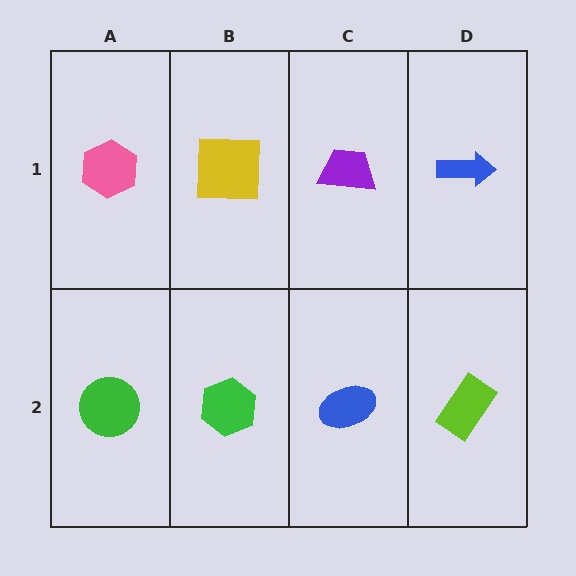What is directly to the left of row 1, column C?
A yellow square.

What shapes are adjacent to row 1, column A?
A green circle (row 2, column A), a yellow square (row 1, column B).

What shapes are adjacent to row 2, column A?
A pink hexagon (row 1, column A), a green hexagon (row 2, column B).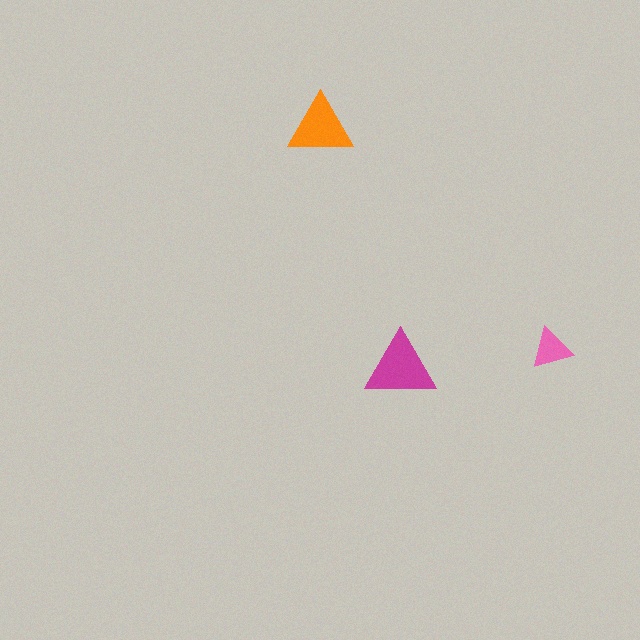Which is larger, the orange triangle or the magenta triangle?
The magenta one.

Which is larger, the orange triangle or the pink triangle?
The orange one.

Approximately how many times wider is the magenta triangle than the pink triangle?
About 1.5 times wider.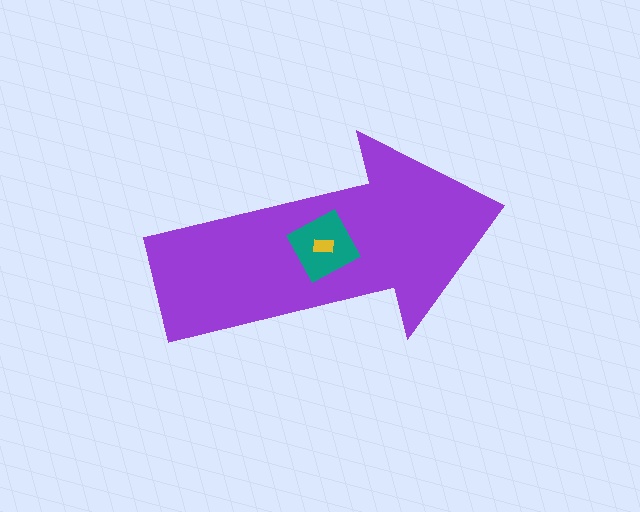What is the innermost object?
The yellow rectangle.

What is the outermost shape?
The purple arrow.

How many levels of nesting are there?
3.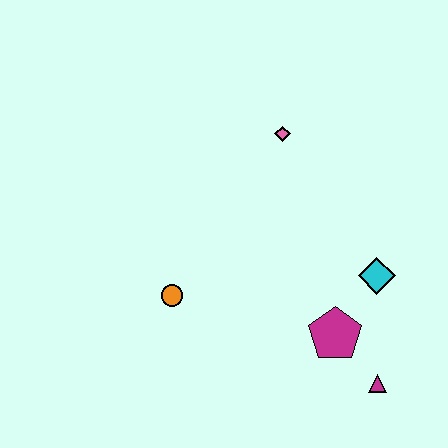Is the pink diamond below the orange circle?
No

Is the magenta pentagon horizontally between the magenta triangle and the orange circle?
Yes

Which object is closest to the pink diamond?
The cyan diamond is closest to the pink diamond.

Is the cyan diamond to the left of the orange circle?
No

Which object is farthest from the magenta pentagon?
The pink diamond is farthest from the magenta pentagon.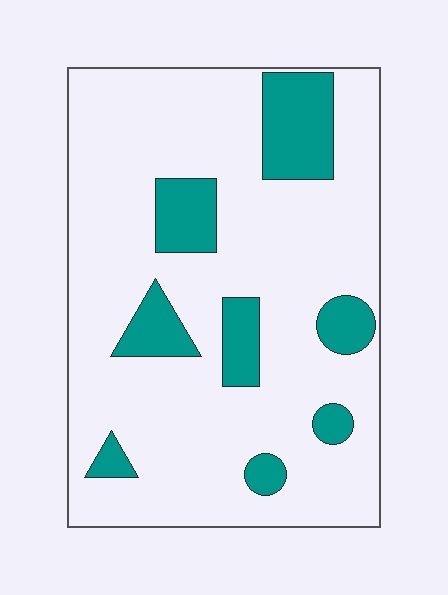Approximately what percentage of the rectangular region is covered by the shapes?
Approximately 20%.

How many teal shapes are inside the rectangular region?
8.